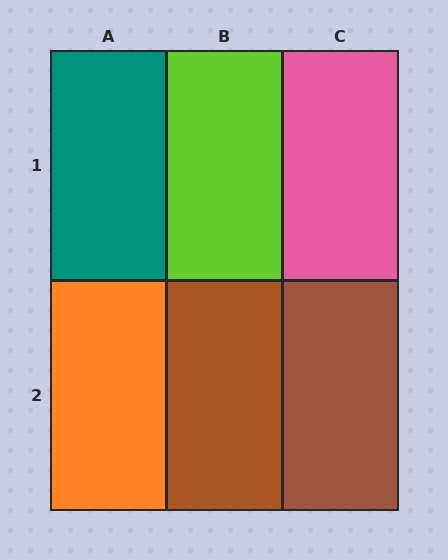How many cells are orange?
1 cell is orange.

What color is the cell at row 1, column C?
Pink.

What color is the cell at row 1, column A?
Teal.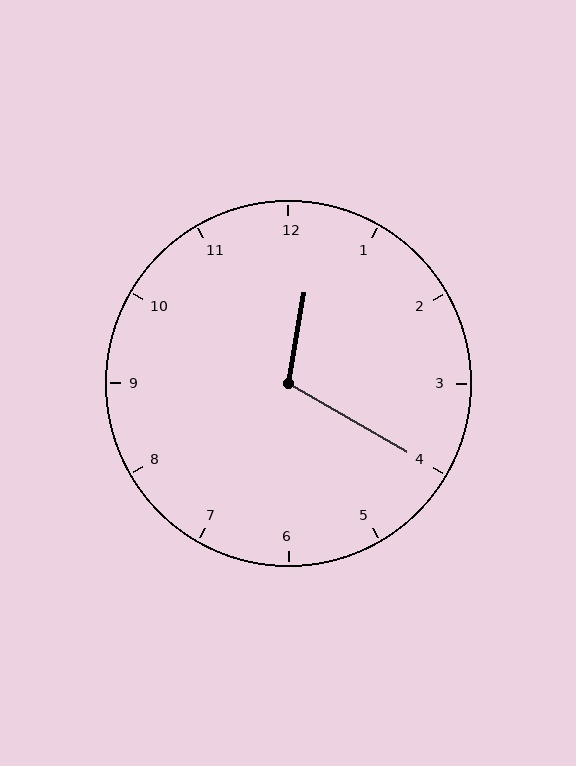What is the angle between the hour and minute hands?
Approximately 110 degrees.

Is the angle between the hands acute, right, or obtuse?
It is obtuse.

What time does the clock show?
12:20.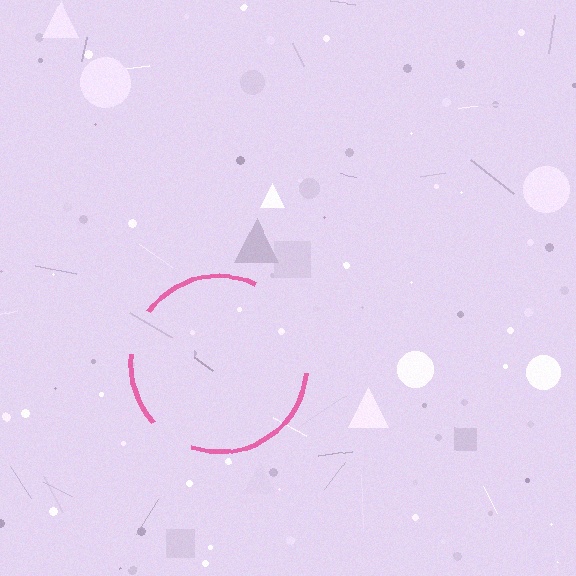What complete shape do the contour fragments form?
The contour fragments form a circle.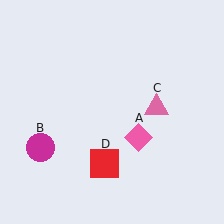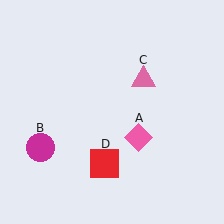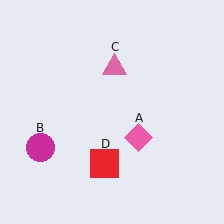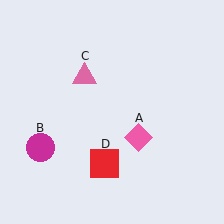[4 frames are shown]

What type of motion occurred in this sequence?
The pink triangle (object C) rotated counterclockwise around the center of the scene.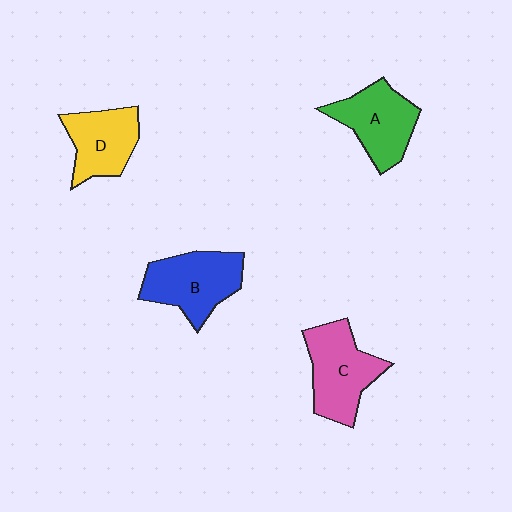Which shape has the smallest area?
Shape D (yellow).